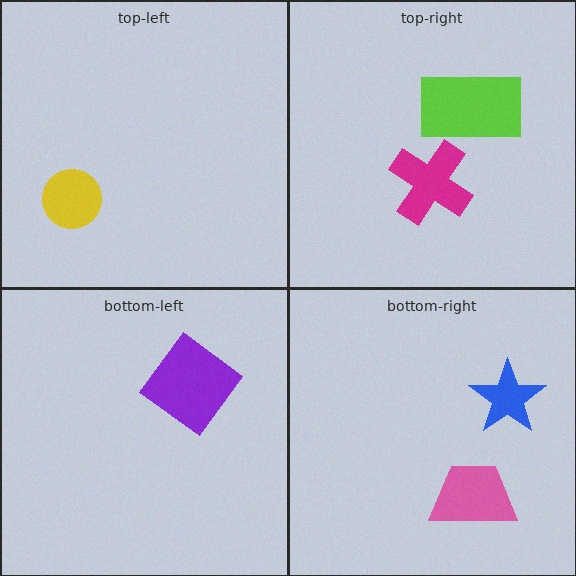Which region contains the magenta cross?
The top-right region.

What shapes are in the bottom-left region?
The purple diamond.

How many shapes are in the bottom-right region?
2.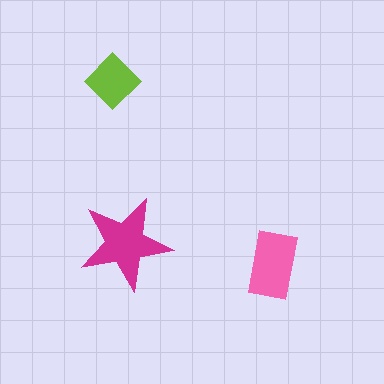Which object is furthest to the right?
The pink rectangle is rightmost.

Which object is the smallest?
The lime diamond.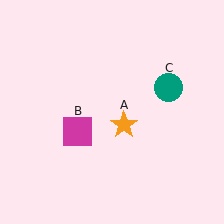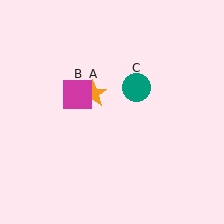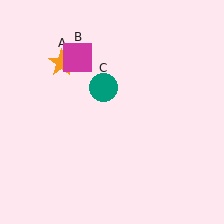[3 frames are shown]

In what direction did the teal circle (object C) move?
The teal circle (object C) moved left.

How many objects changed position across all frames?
3 objects changed position: orange star (object A), magenta square (object B), teal circle (object C).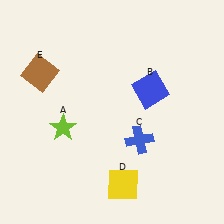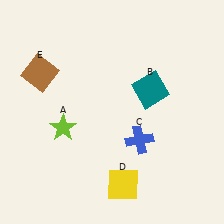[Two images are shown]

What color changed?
The square (B) changed from blue in Image 1 to teal in Image 2.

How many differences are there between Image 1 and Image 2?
There is 1 difference between the two images.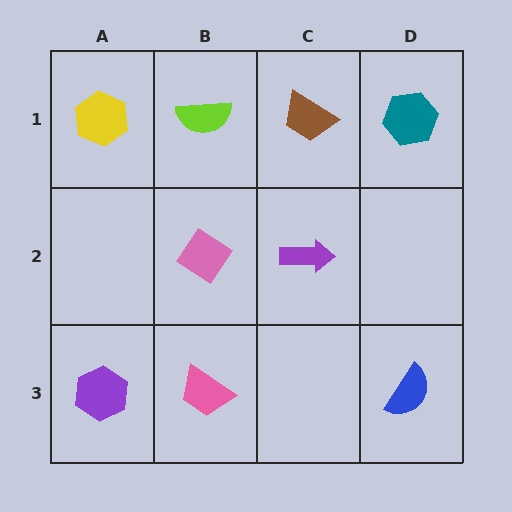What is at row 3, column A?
A purple hexagon.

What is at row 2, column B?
A pink diamond.